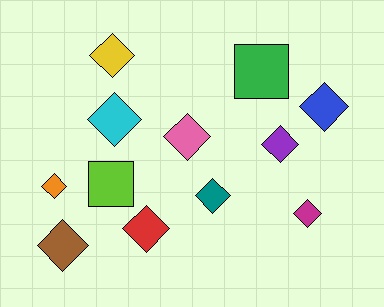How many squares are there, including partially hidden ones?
There are 2 squares.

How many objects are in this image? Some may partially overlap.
There are 12 objects.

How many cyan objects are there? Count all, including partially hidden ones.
There is 1 cyan object.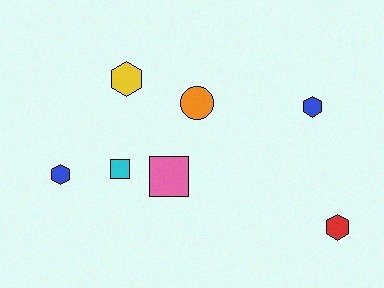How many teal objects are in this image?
There are no teal objects.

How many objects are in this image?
There are 7 objects.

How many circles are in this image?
There is 1 circle.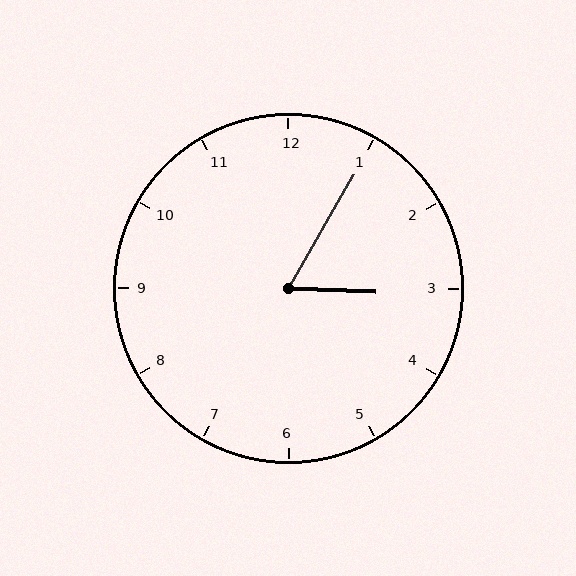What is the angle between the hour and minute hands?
Approximately 62 degrees.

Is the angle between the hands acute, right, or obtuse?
It is acute.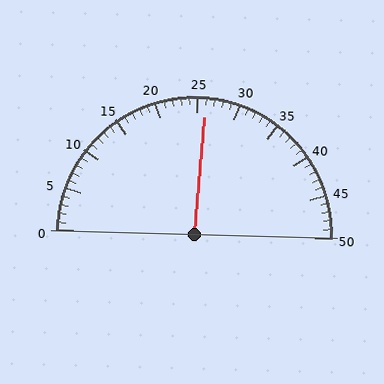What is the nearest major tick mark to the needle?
The nearest major tick mark is 25.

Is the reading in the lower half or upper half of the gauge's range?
The reading is in the upper half of the range (0 to 50).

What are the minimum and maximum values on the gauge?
The gauge ranges from 0 to 50.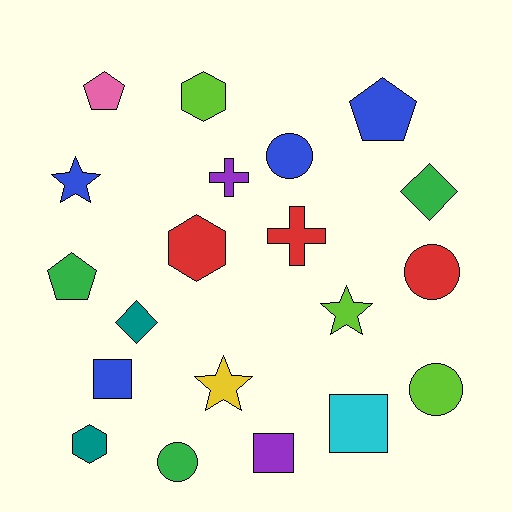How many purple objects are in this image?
There are 2 purple objects.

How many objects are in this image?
There are 20 objects.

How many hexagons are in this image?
There are 3 hexagons.